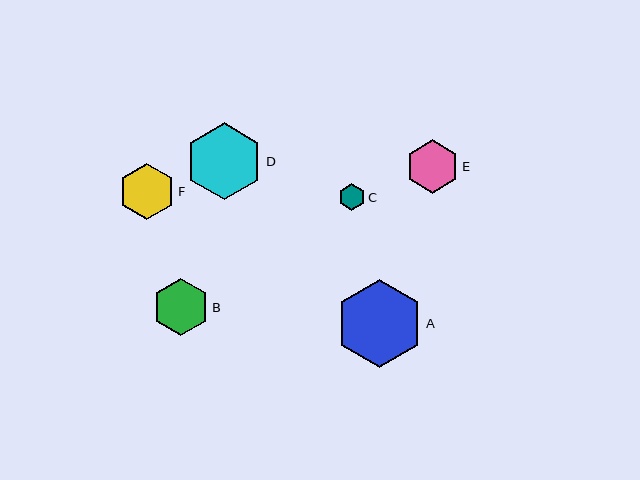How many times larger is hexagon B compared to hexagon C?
Hexagon B is approximately 2.1 times the size of hexagon C.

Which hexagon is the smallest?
Hexagon C is the smallest with a size of approximately 27 pixels.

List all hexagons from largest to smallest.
From largest to smallest: A, D, B, F, E, C.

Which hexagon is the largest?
Hexagon A is the largest with a size of approximately 87 pixels.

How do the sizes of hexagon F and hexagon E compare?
Hexagon F and hexagon E are approximately the same size.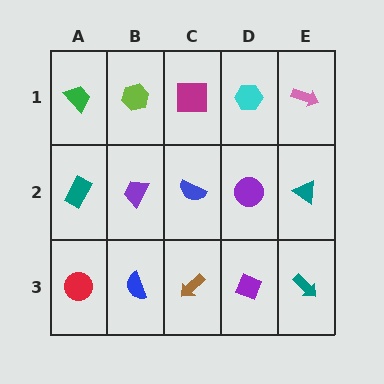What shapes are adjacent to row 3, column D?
A purple circle (row 2, column D), a brown arrow (row 3, column C), a teal arrow (row 3, column E).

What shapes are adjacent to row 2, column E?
A pink arrow (row 1, column E), a teal arrow (row 3, column E), a purple circle (row 2, column D).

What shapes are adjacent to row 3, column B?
A purple trapezoid (row 2, column B), a red circle (row 3, column A), a brown arrow (row 3, column C).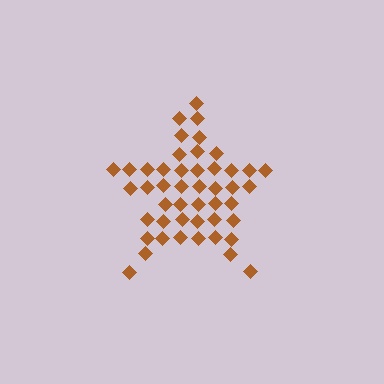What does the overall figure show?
The overall figure shows a star.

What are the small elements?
The small elements are diamonds.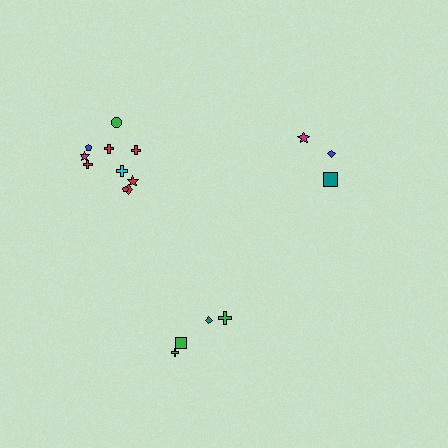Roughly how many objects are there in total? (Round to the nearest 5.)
Roughly 15 objects in total.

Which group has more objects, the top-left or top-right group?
The top-left group.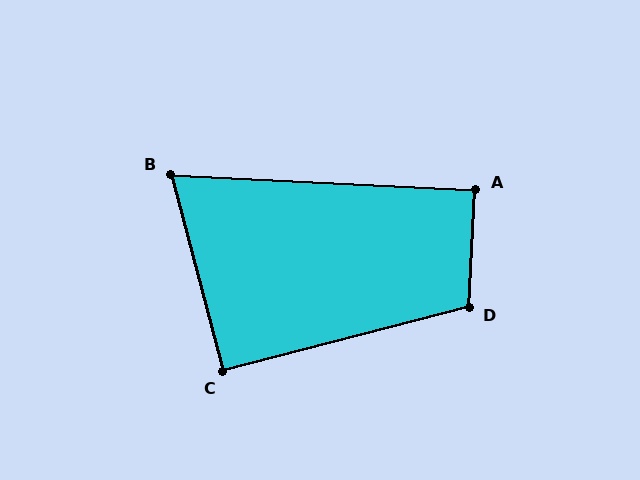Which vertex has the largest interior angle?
D, at approximately 108 degrees.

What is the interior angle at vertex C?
Approximately 90 degrees (approximately right).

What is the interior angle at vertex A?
Approximately 90 degrees (approximately right).